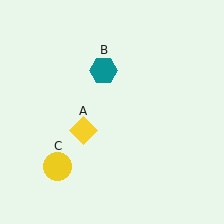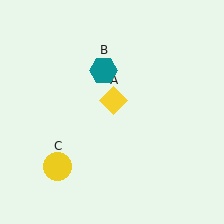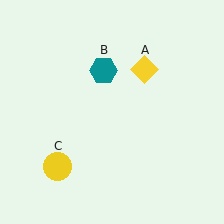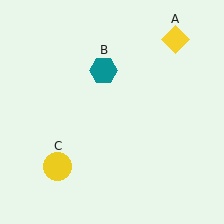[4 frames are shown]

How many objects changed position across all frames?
1 object changed position: yellow diamond (object A).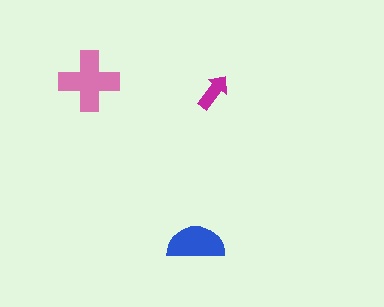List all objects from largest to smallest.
The pink cross, the blue semicircle, the magenta arrow.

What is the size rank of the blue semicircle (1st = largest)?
2nd.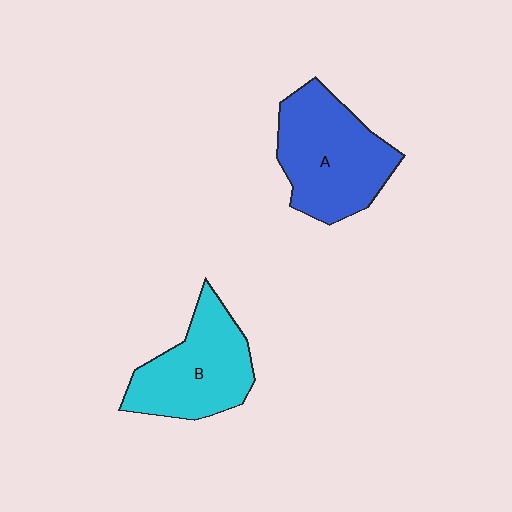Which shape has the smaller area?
Shape B (cyan).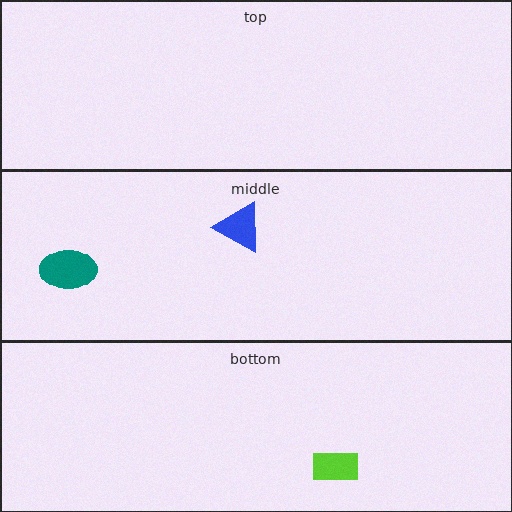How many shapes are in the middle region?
2.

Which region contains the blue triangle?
The middle region.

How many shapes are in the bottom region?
1.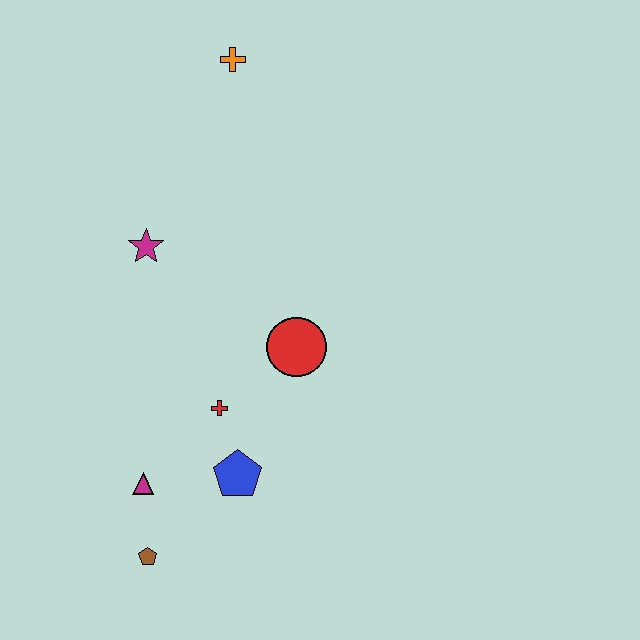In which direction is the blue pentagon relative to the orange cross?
The blue pentagon is below the orange cross.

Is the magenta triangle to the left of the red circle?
Yes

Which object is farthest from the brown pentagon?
The orange cross is farthest from the brown pentagon.